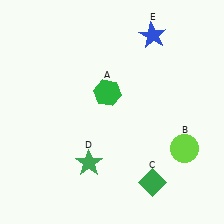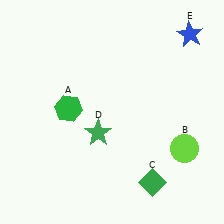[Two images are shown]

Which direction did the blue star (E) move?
The blue star (E) moved right.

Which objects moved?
The objects that moved are: the green hexagon (A), the green star (D), the blue star (E).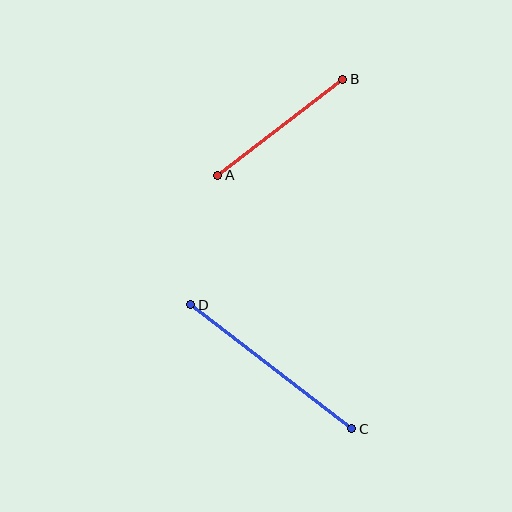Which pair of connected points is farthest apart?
Points C and D are farthest apart.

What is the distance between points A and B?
The distance is approximately 158 pixels.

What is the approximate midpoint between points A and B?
The midpoint is at approximately (280, 127) pixels.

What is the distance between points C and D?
The distance is approximately 203 pixels.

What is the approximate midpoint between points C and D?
The midpoint is at approximately (271, 367) pixels.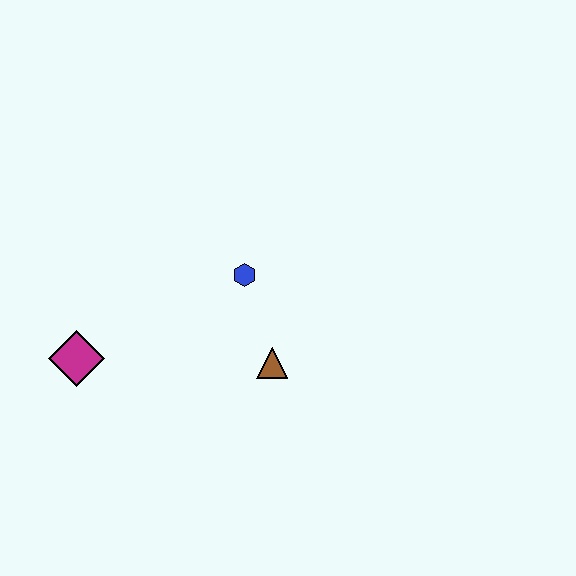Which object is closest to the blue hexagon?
The brown triangle is closest to the blue hexagon.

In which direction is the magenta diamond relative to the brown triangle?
The magenta diamond is to the left of the brown triangle.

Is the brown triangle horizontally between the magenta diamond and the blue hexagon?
No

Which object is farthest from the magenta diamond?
The brown triangle is farthest from the magenta diamond.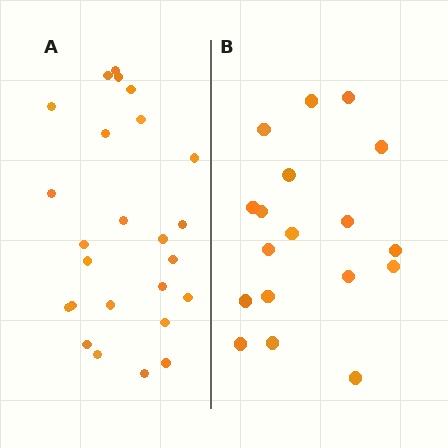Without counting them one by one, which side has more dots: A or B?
Region A (the left region) has more dots.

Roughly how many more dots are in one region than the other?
Region A has roughly 8 or so more dots than region B.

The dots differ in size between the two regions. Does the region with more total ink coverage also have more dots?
No. Region B has more total ink coverage because its dots are larger, but region A actually contains more individual dots. Total area can be misleading — the number of items is what matters here.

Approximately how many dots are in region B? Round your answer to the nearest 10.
About 20 dots. (The exact count is 18, which rounds to 20.)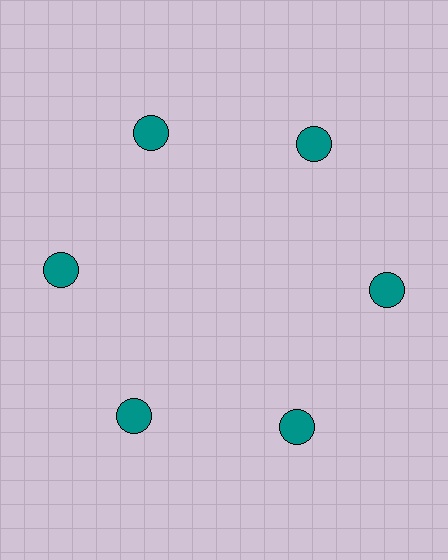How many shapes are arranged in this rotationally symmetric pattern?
There are 6 shapes, arranged in 6 groups of 1.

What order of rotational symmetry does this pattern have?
This pattern has 6-fold rotational symmetry.